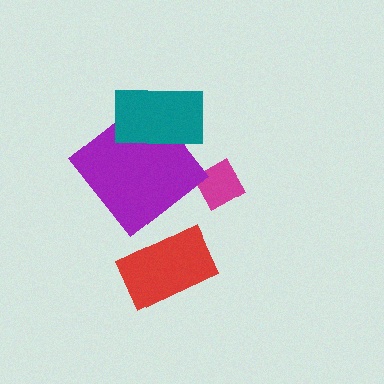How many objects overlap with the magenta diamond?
0 objects overlap with the magenta diamond.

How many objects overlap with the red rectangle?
0 objects overlap with the red rectangle.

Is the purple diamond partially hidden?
Yes, it is partially covered by another shape.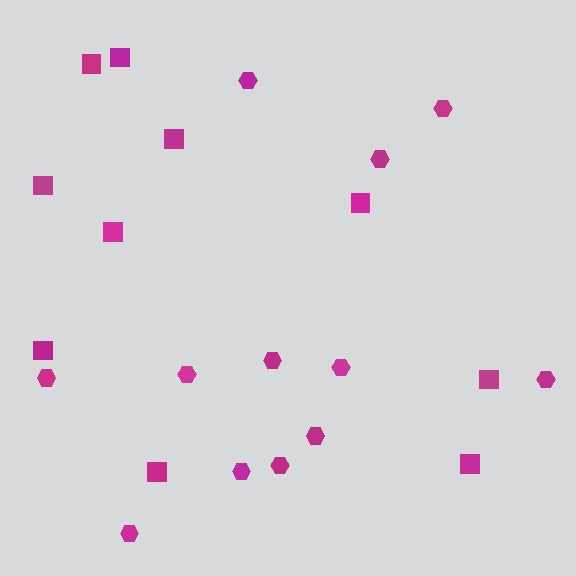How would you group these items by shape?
There are 2 groups: one group of squares (10) and one group of hexagons (12).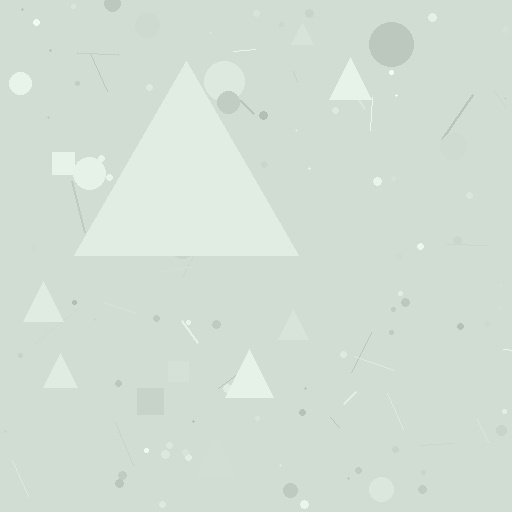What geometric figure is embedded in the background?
A triangle is embedded in the background.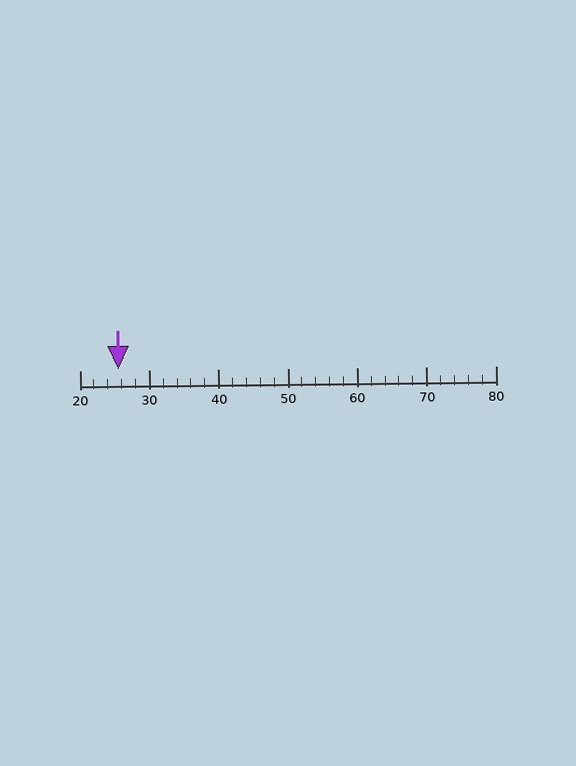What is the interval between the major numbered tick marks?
The major tick marks are spaced 10 units apart.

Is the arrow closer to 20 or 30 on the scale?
The arrow is closer to 30.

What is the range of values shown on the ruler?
The ruler shows values from 20 to 80.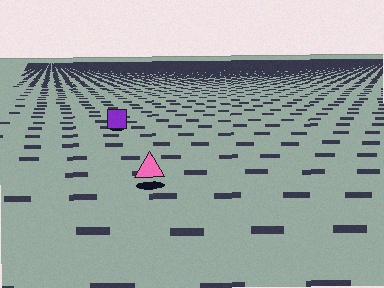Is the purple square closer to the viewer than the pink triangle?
No. The pink triangle is closer — you can tell from the texture gradient: the ground texture is coarser near it.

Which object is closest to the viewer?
The pink triangle is closest. The texture marks near it are larger and more spread out.